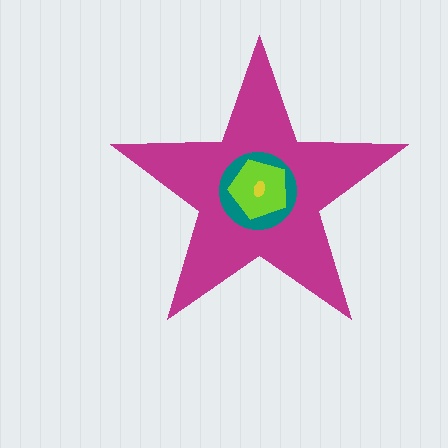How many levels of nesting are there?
4.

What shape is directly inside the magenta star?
The teal circle.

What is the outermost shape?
The magenta star.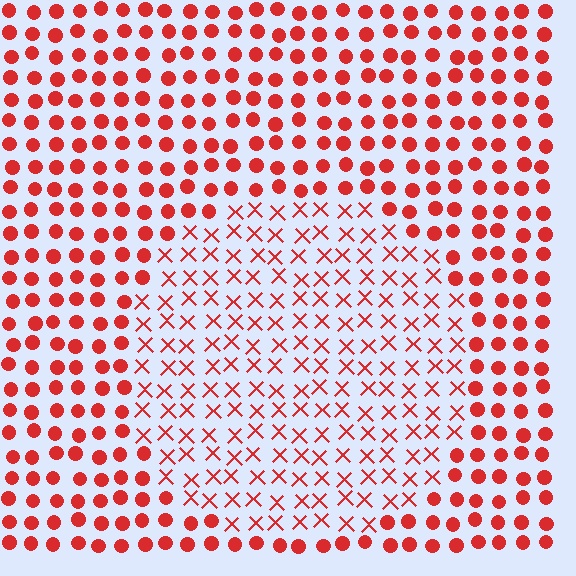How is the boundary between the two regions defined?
The boundary is defined by a change in element shape: X marks inside vs. circles outside. All elements share the same color and spacing.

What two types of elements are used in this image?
The image uses X marks inside the circle region and circles outside it.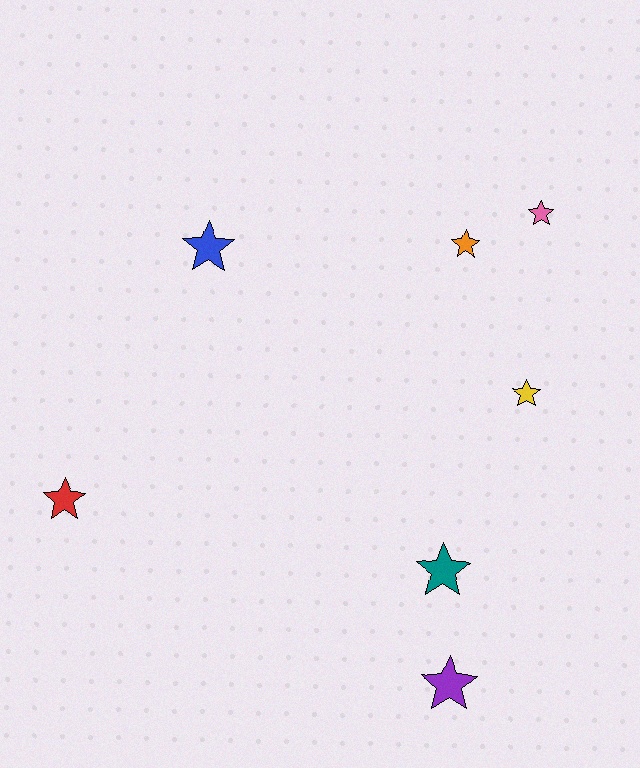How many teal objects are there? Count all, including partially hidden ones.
There is 1 teal object.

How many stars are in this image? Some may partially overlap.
There are 7 stars.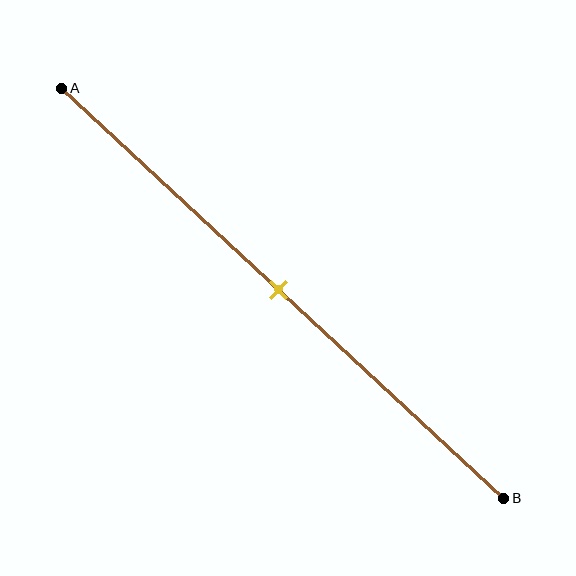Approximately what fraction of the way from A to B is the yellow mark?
The yellow mark is approximately 50% of the way from A to B.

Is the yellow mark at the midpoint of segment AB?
Yes, the mark is approximately at the midpoint.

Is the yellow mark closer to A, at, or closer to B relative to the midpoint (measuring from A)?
The yellow mark is approximately at the midpoint of segment AB.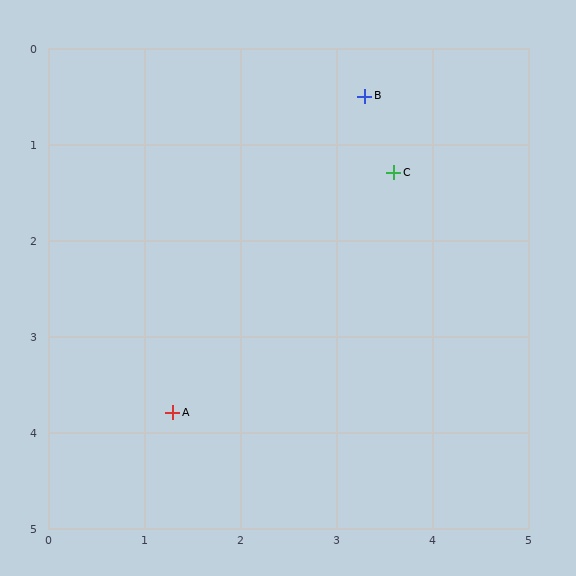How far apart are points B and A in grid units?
Points B and A are about 3.9 grid units apart.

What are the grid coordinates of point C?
Point C is at approximately (3.6, 1.3).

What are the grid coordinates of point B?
Point B is at approximately (3.3, 0.5).